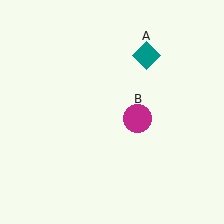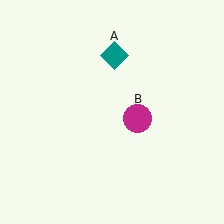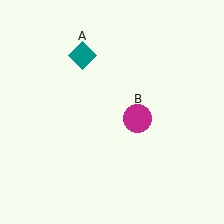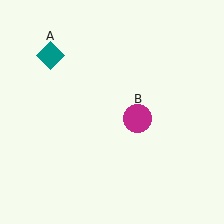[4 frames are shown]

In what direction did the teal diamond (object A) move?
The teal diamond (object A) moved left.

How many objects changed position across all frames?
1 object changed position: teal diamond (object A).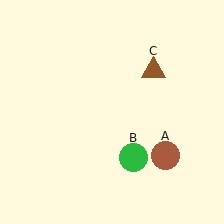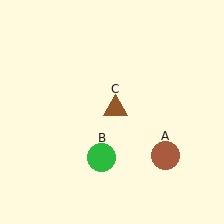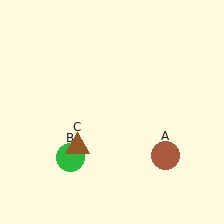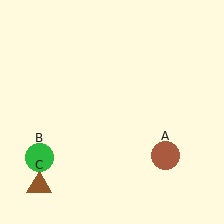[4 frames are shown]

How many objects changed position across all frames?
2 objects changed position: green circle (object B), brown triangle (object C).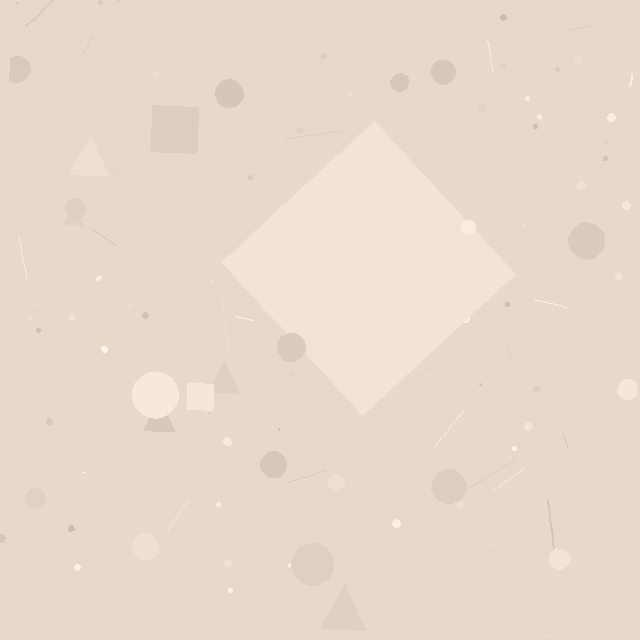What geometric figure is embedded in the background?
A diamond is embedded in the background.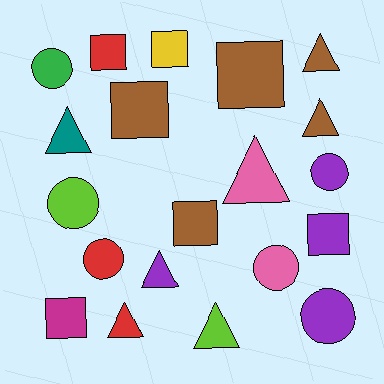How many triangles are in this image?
There are 7 triangles.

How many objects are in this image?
There are 20 objects.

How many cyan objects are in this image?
There are no cyan objects.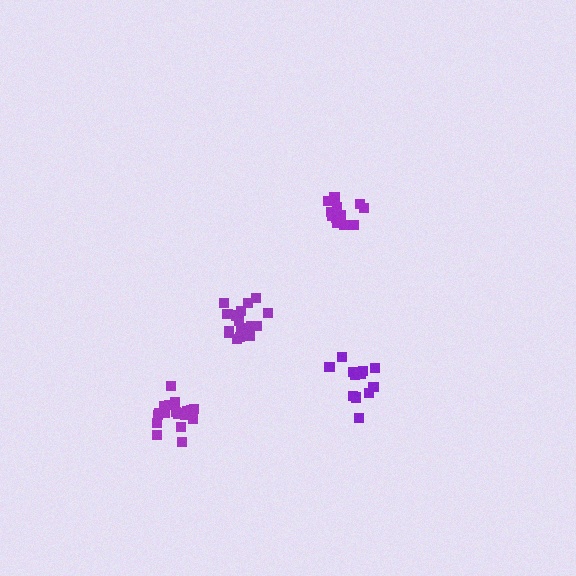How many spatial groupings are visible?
There are 4 spatial groupings.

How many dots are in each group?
Group 1: 19 dots, Group 2: 14 dots, Group 3: 13 dots, Group 4: 19 dots (65 total).